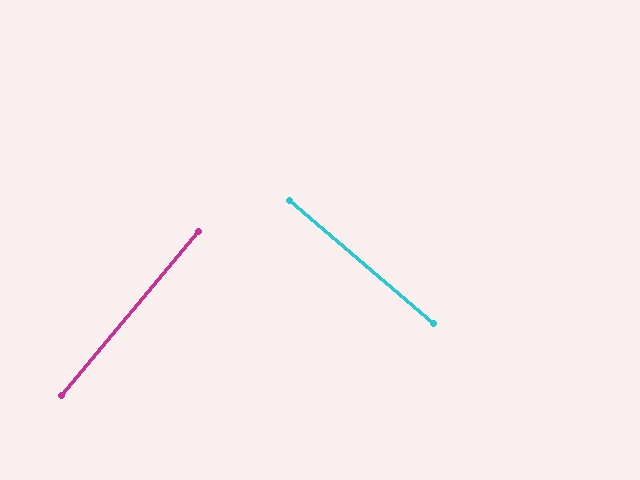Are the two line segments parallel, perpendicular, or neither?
Perpendicular — they meet at approximately 89°.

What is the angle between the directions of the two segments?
Approximately 89 degrees.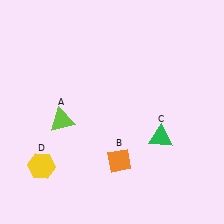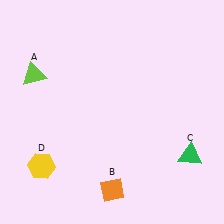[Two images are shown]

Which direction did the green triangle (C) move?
The green triangle (C) moved right.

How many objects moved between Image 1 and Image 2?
3 objects moved between the two images.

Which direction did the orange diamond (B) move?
The orange diamond (B) moved down.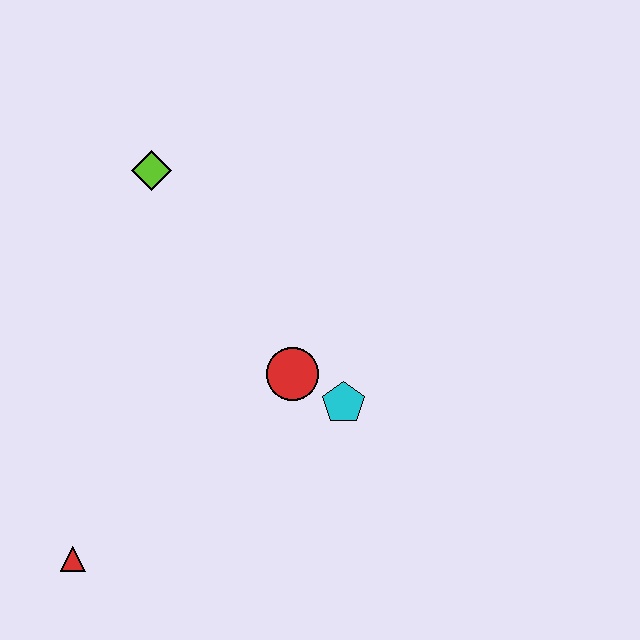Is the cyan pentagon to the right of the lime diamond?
Yes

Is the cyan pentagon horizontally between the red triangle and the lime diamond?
No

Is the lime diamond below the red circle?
No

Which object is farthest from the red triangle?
The lime diamond is farthest from the red triangle.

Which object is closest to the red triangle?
The red circle is closest to the red triangle.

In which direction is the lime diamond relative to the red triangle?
The lime diamond is above the red triangle.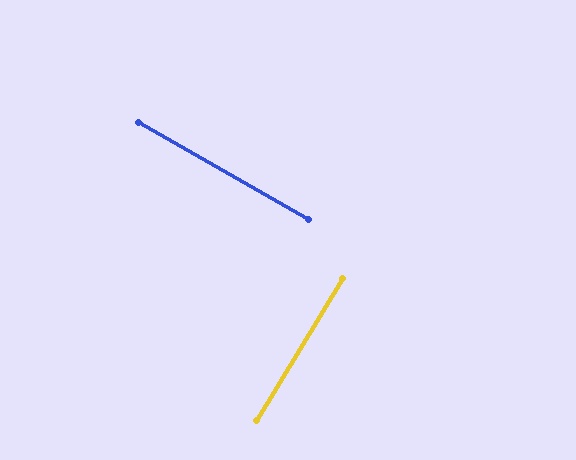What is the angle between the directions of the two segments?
Approximately 88 degrees.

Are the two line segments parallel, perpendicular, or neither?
Perpendicular — they meet at approximately 88°.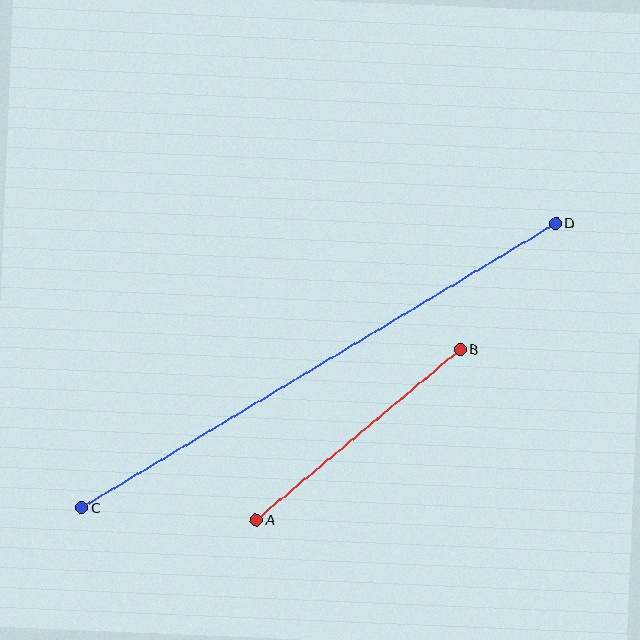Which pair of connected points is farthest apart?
Points C and D are farthest apart.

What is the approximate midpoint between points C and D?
The midpoint is at approximately (319, 365) pixels.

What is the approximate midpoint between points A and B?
The midpoint is at approximately (358, 434) pixels.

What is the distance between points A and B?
The distance is approximately 266 pixels.